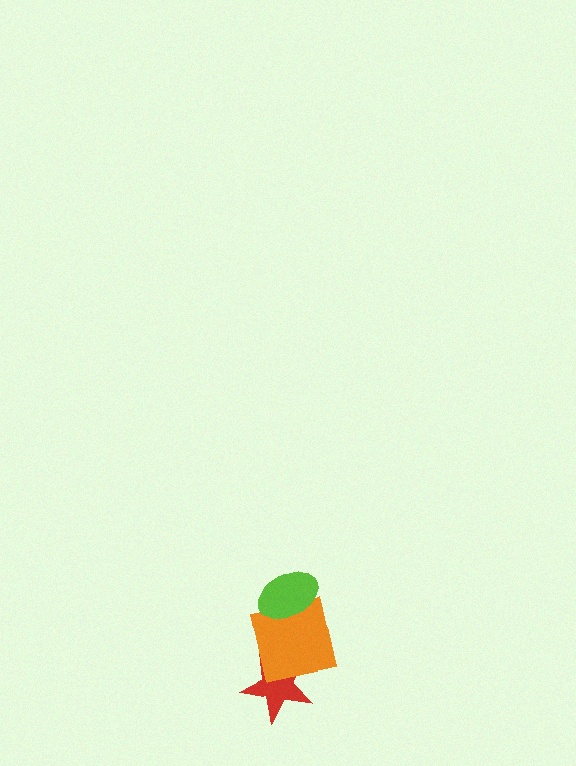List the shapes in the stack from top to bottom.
From top to bottom: the lime ellipse, the orange square, the red star.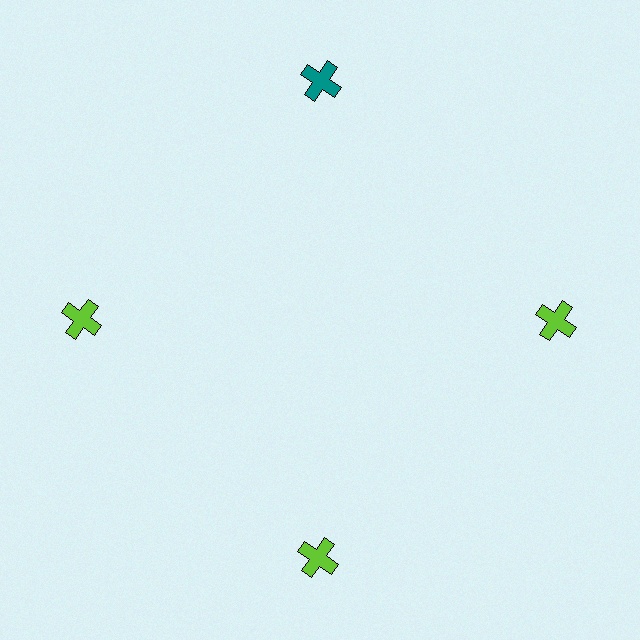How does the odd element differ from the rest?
It has a different color: teal instead of lime.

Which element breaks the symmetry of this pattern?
The teal cross at roughly the 12 o'clock position breaks the symmetry. All other shapes are lime crosses.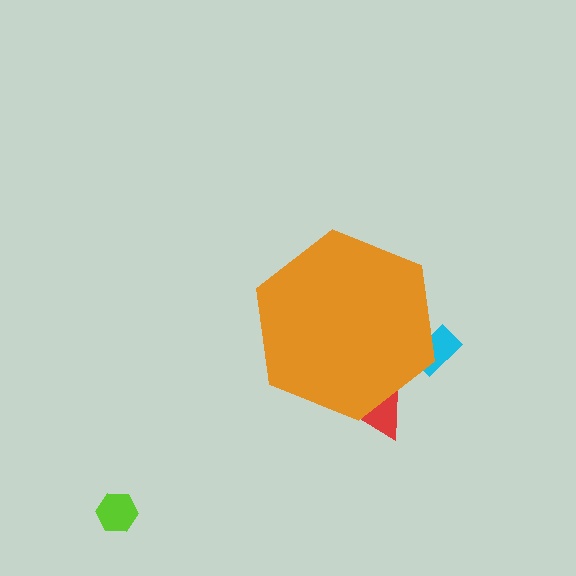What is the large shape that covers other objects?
An orange hexagon.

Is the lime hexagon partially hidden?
No, the lime hexagon is fully visible.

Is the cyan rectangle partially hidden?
Yes, the cyan rectangle is partially hidden behind the orange hexagon.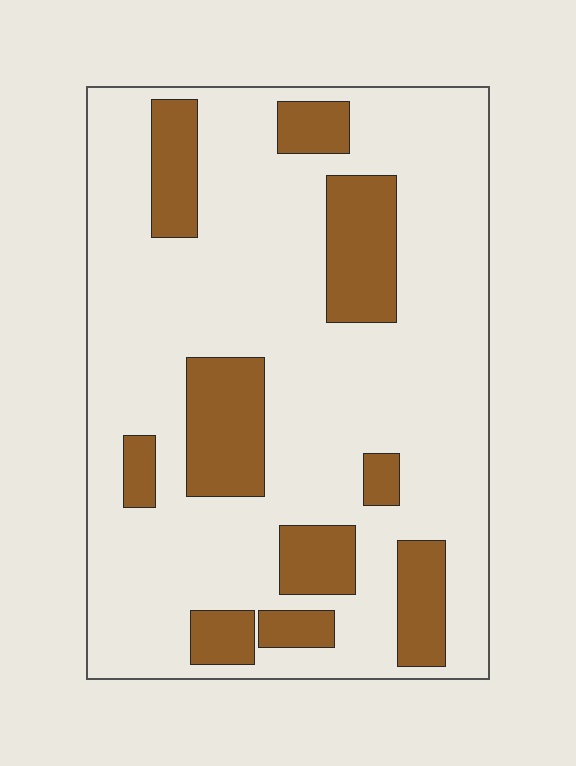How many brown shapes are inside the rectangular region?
10.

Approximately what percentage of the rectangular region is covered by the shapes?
Approximately 25%.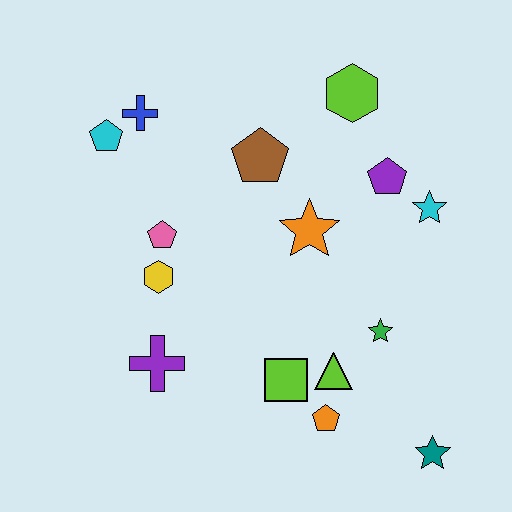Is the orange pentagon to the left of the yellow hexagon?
No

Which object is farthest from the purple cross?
The lime hexagon is farthest from the purple cross.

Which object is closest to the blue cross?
The cyan pentagon is closest to the blue cross.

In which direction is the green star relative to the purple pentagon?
The green star is below the purple pentagon.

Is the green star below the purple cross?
No